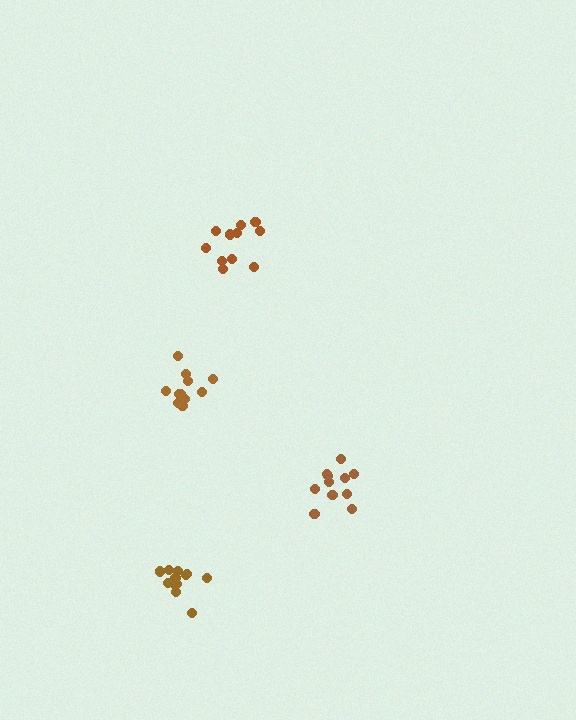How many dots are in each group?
Group 1: 11 dots, Group 2: 11 dots, Group 3: 11 dots, Group 4: 13 dots (46 total).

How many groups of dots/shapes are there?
There are 4 groups.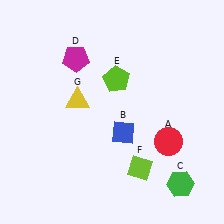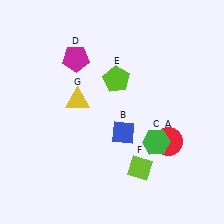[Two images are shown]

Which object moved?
The green hexagon (C) moved up.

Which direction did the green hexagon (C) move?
The green hexagon (C) moved up.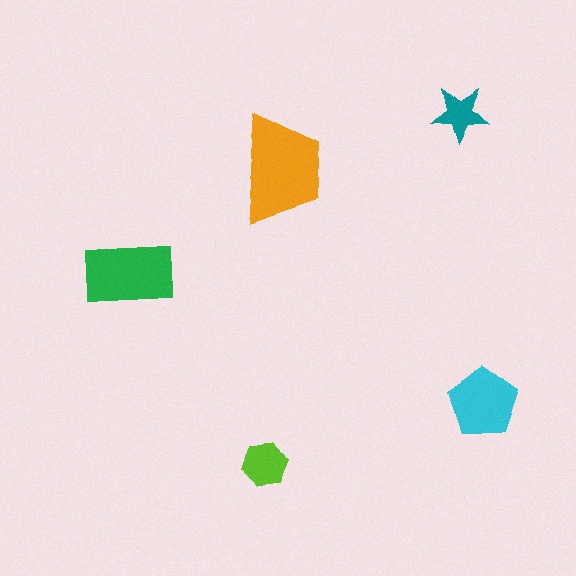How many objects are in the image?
There are 5 objects in the image.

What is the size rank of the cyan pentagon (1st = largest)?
3rd.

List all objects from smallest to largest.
The teal star, the lime hexagon, the cyan pentagon, the green rectangle, the orange trapezoid.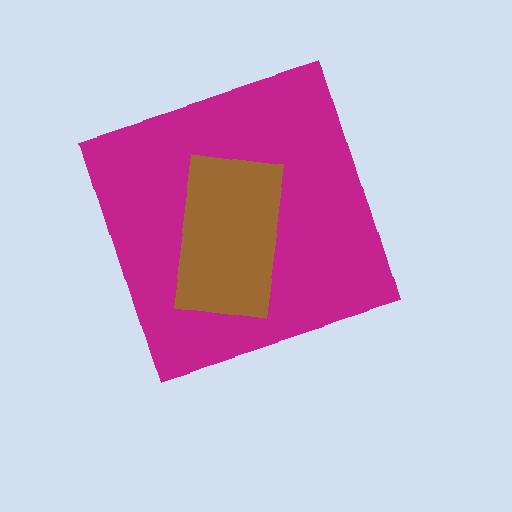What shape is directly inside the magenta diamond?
The brown rectangle.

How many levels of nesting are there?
2.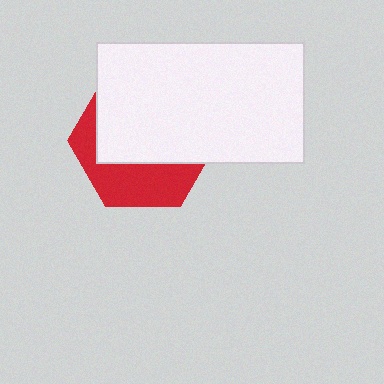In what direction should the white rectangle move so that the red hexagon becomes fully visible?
The white rectangle should move up. That is the shortest direction to clear the overlap and leave the red hexagon fully visible.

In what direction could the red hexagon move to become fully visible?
The red hexagon could move down. That would shift it out from behind the white rectangle entirely.